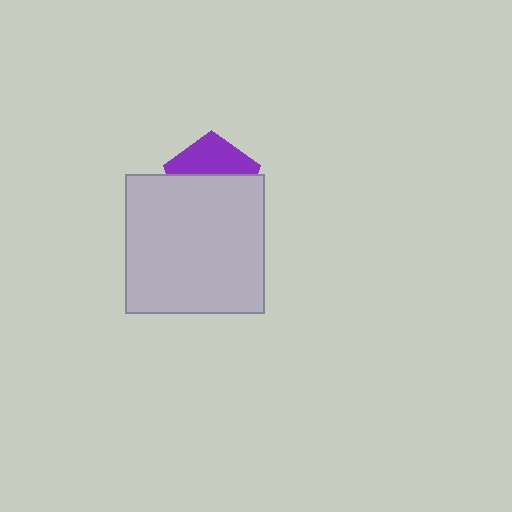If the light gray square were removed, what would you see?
You would see the complete purple pentagon.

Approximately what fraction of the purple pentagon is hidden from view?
Roughly 61% of the purple pentagon is hidden behind the light gray square.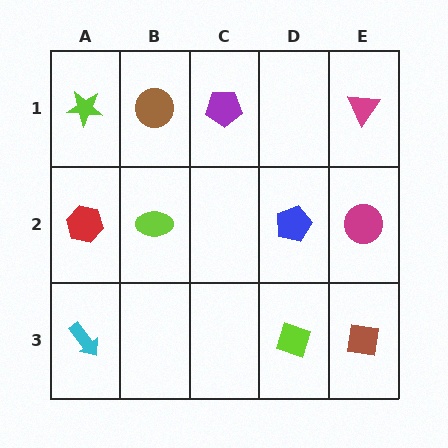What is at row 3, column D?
A lime diamond.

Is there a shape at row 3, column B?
No, that cell is empty.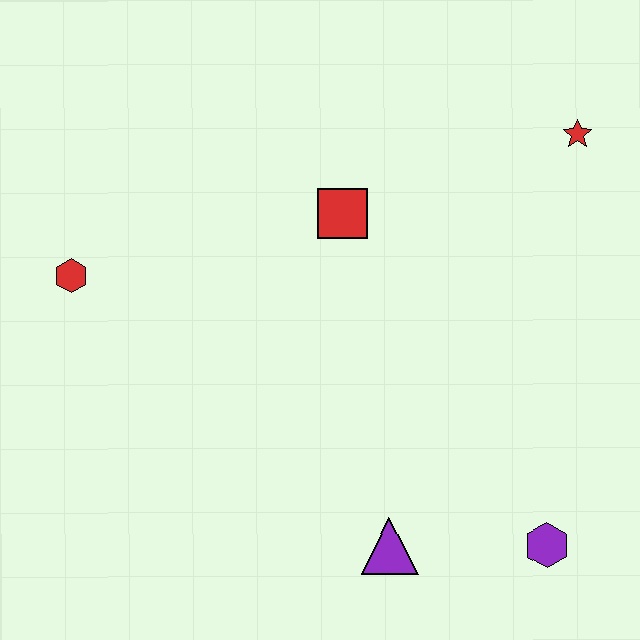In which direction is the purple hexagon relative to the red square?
The purple hexagon is below the red square.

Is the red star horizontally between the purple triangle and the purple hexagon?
No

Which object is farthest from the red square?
The purple hexagon is farthest from the red square.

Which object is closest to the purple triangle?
The purple hexagon is closest to the purple triangle.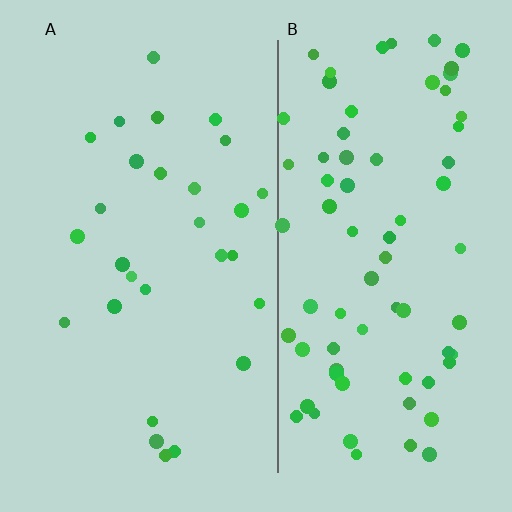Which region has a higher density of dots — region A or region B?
B (the right).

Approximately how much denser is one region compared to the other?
Approximately 2.6× — region B over region A.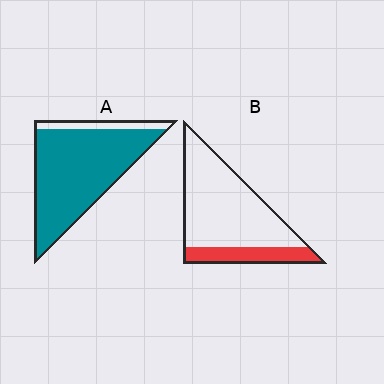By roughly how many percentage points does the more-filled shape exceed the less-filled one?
By roughly 65 percentage points (A over B).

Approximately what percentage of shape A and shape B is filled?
A is approximately 90% and B is approximately 20%.